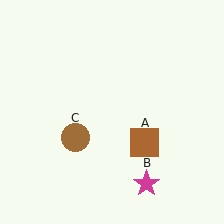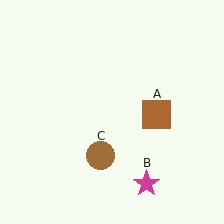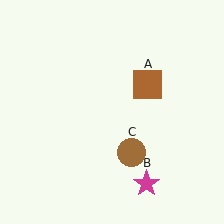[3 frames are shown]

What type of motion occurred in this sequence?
The brown square (object A), brown circle (object C) rotated counterclockwise around the center of the scene.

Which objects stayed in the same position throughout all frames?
Magenta star (object B) remained stationary.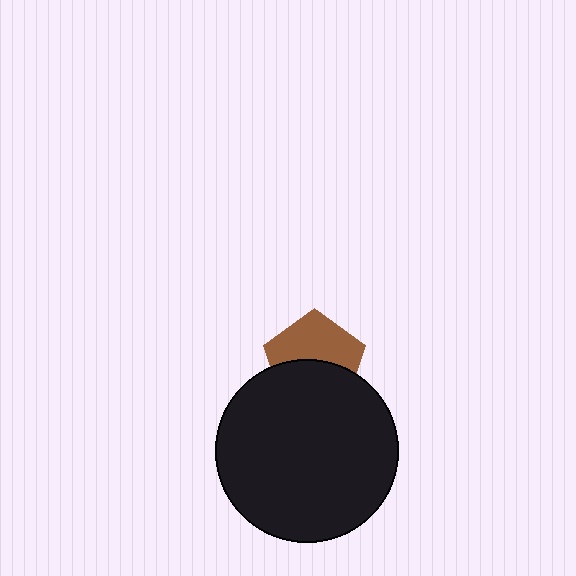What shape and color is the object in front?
The object in front is a black circle.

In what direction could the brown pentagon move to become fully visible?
The brown pentagon could move up. That would shift it out from behind the black circle entirely.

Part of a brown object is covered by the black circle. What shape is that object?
It is a pentagon.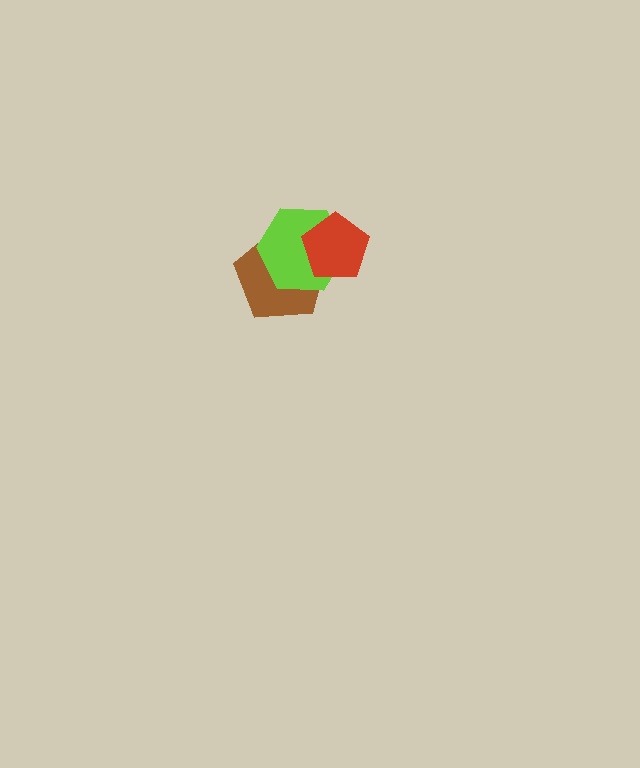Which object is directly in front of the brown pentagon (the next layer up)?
The lime hexagon is directly in front of the brown pentagon.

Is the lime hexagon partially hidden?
Yes, it is partially covered by another shape.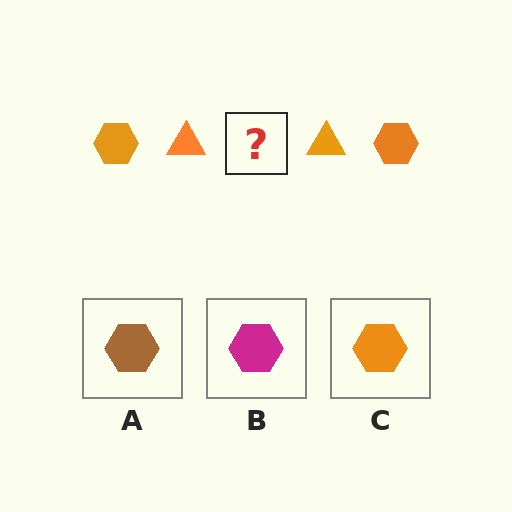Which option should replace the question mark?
Option C.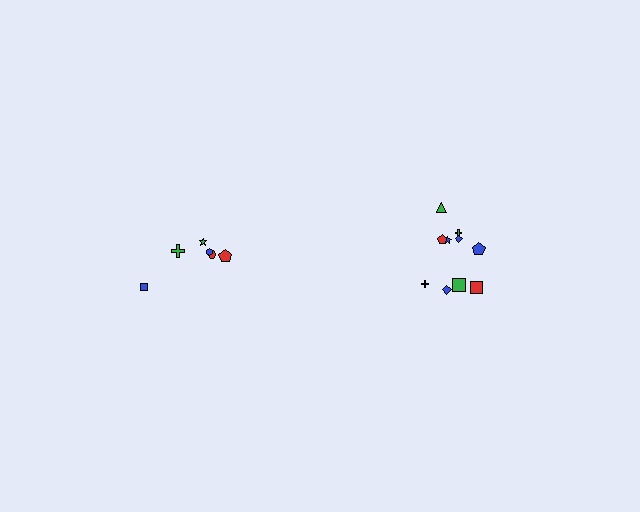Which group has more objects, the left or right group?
The right group.